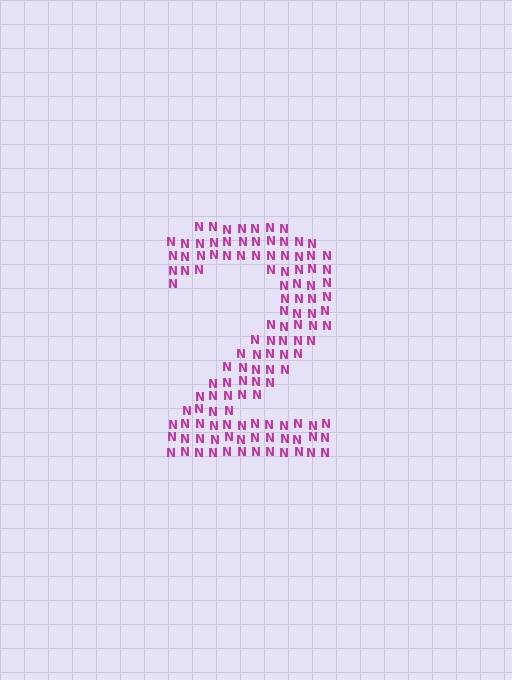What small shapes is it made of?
It is made of small letter N's.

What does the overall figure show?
The overall figure shows the digit 2.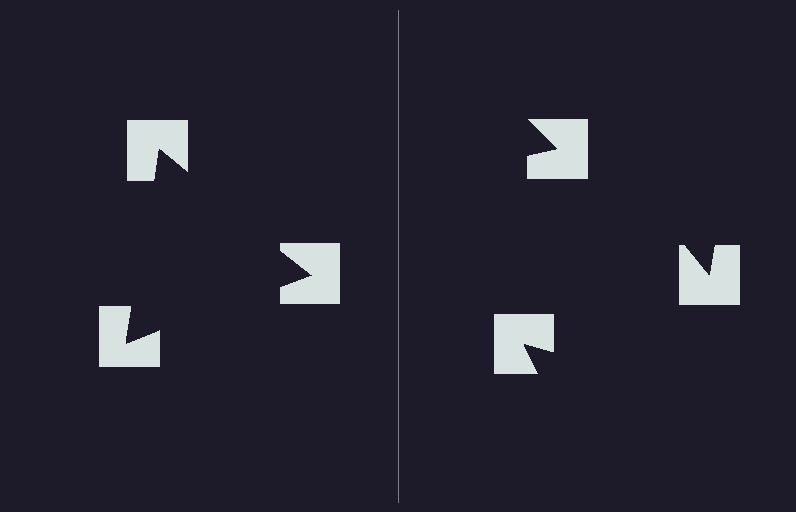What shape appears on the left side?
An illusory triangle.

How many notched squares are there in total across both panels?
6 — 3 on each side.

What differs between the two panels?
The notched squares are positioned identically on both sides; only the wedge orientations differ. On the left they align to a triangle; on the right they are misaligned.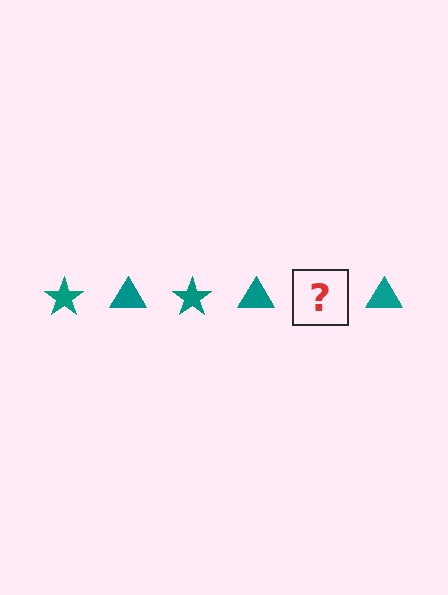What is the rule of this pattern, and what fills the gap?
The rule is that the pattern cycles through star, triangle shapes in teal. The gap should be filled with a teal star.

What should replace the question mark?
The question mark should be replaced with a teal star.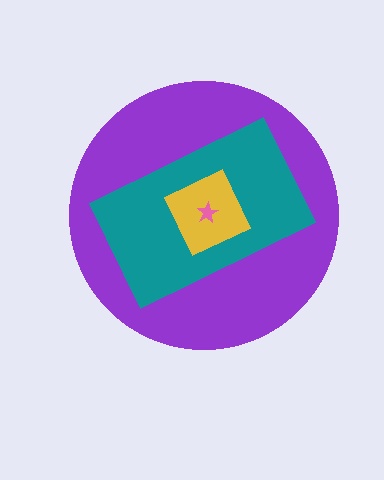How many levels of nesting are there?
4.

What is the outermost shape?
The purple circle.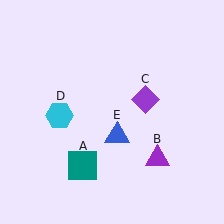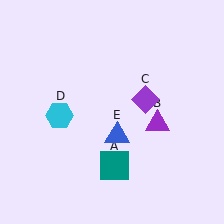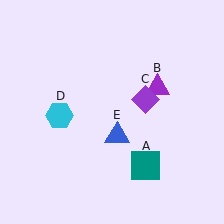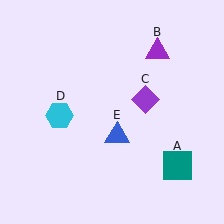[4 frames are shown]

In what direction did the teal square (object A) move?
The teal square (object A) moved right.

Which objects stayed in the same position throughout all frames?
Purple diamond (object C) and cyan hexagon (object D) and blue triangle (object E) remained stationary.